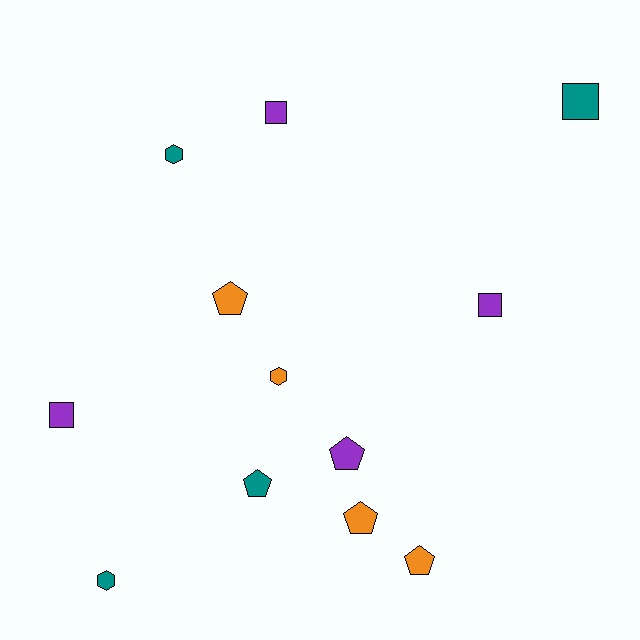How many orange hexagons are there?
There is 1 orange hexagon.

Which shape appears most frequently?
Pentagon, with 5 objects.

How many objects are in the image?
There are 12 objects.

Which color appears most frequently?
Teal, with 4 objects.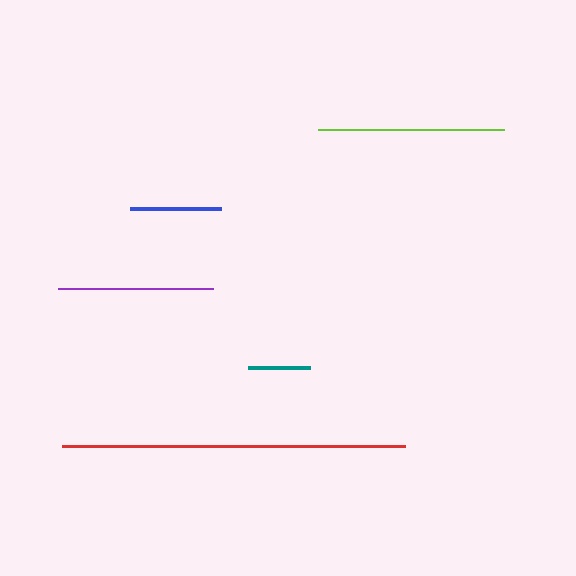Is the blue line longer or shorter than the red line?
The red line is longer than the blue line.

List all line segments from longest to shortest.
From longest to shortest: red, lime, purple, blue, teal.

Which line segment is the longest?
The red line is the longest at approximately 343 pixels.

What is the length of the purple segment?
The purple segment is approximately 154 pixels long.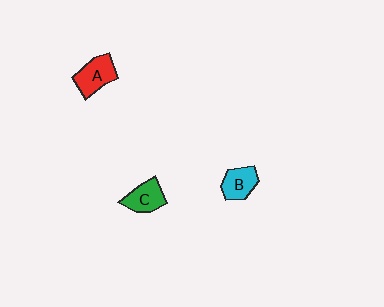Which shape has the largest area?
Shape A (red).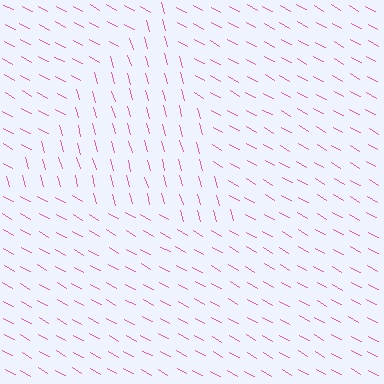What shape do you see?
I see a triangle.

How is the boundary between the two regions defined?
The boundary is defined purely by a change in line orientation (approximately 45 degrees difference). All lines are the same color and thickness.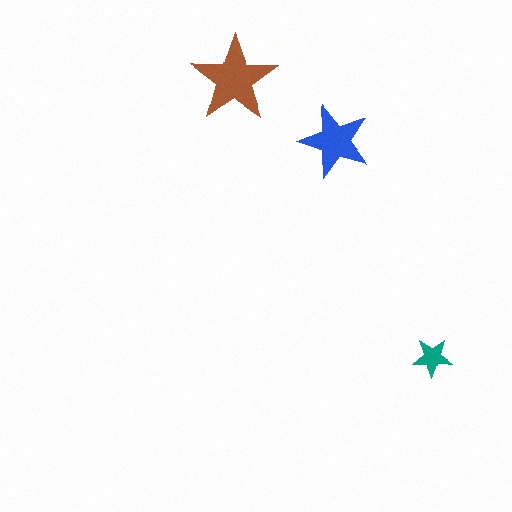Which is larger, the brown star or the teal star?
The brown one.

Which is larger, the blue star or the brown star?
The brown one.